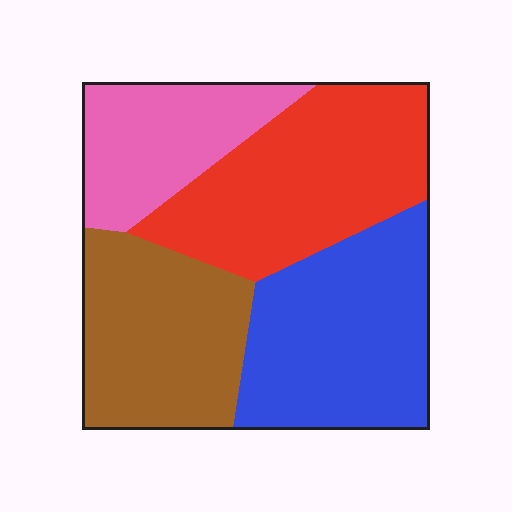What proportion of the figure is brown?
Brown takes up about one quarter (1/4) of the figure.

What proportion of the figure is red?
Red covers 29% of the figure.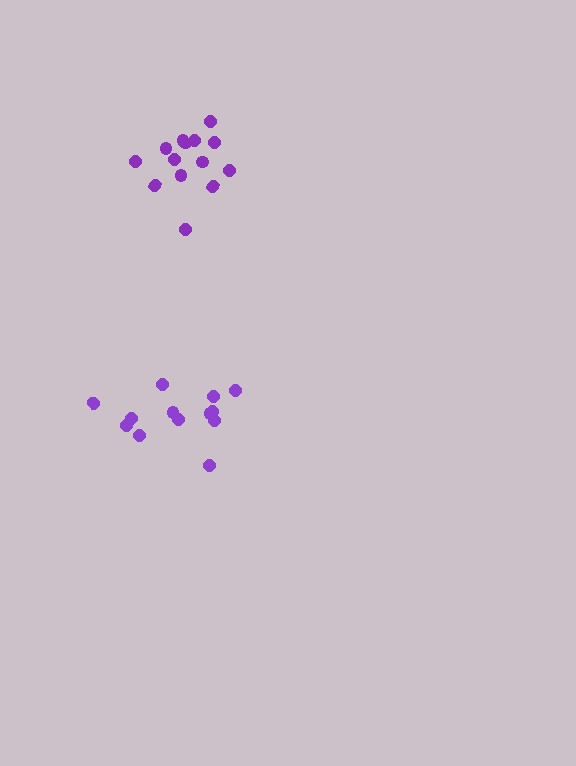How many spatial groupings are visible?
There are 2 spatial groupings.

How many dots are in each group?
Group 1: 14 dots, Group 2: 13 dots (27 total).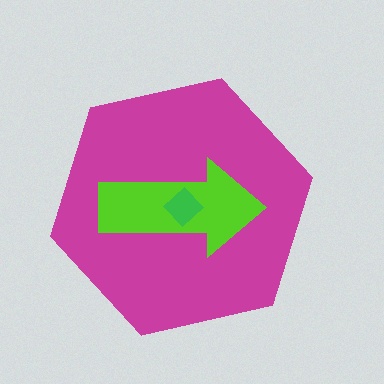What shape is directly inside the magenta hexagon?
The lime arrow.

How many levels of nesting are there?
3.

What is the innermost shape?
The green diamond.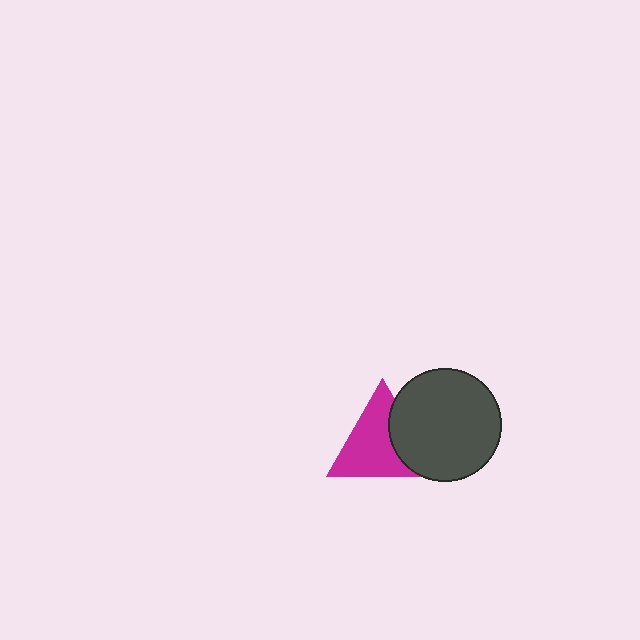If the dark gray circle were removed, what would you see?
You would see the complete magenta triangle.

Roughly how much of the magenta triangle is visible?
Most of it is visible (roughly 69%).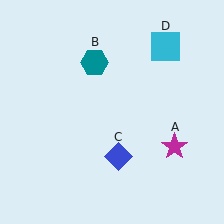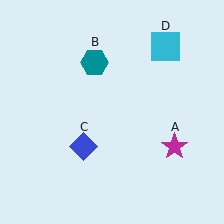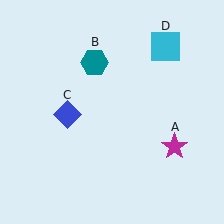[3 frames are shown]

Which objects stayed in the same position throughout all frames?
Magenta star (object A) and teal hexagon (object B) and cyan square (object D) remained stationary.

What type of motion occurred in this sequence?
The blue diamond (object C) rotated clockwise around the center of the scene.